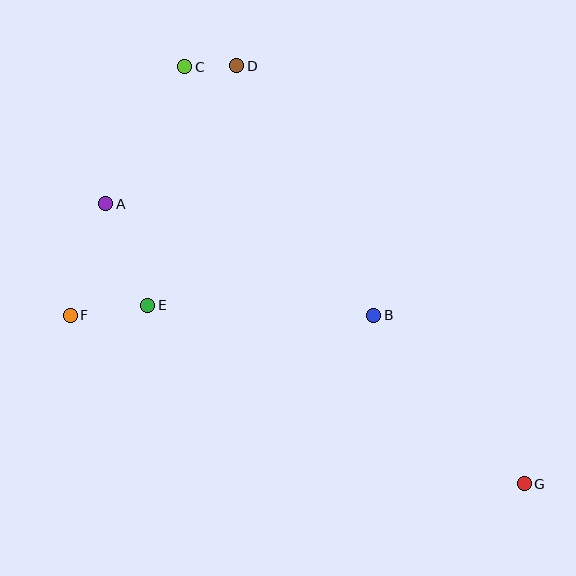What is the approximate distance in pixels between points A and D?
The distance between A and D is approximately 190 pixels.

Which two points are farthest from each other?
Points C and G are farthest from each other.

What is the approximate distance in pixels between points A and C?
The distance between A and C is approximately 158 pixels.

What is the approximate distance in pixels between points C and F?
The distance between C and F is approximately 274 pixels.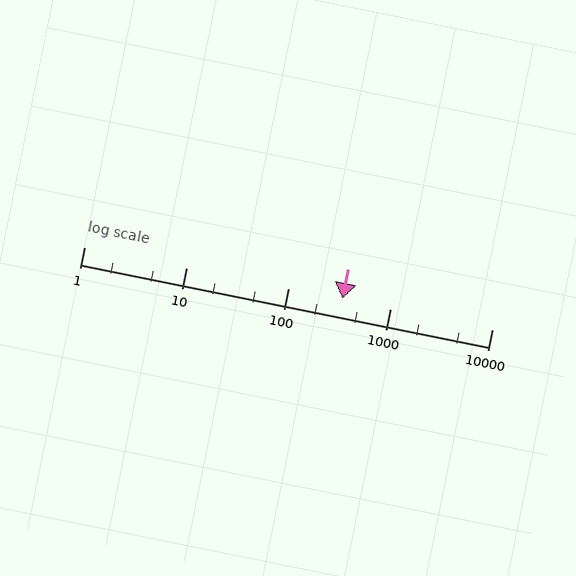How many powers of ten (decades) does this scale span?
The scale spans 4 decades, from 1 to 10000.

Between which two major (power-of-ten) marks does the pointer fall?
The pointer is between 100 and 1000.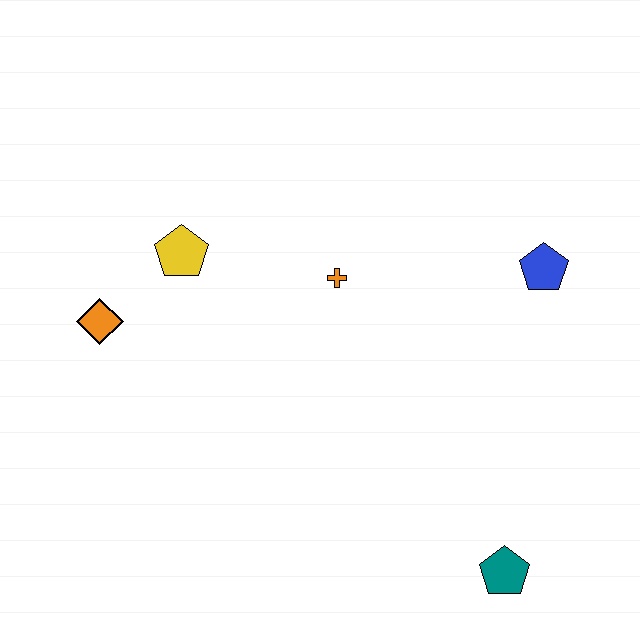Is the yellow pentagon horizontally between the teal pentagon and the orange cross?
No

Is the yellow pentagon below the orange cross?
No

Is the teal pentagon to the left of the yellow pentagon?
No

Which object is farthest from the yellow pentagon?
The teal pentagon is farthest from the yellow pentagon.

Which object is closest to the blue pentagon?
The orange cross is closest to the blue pentagon.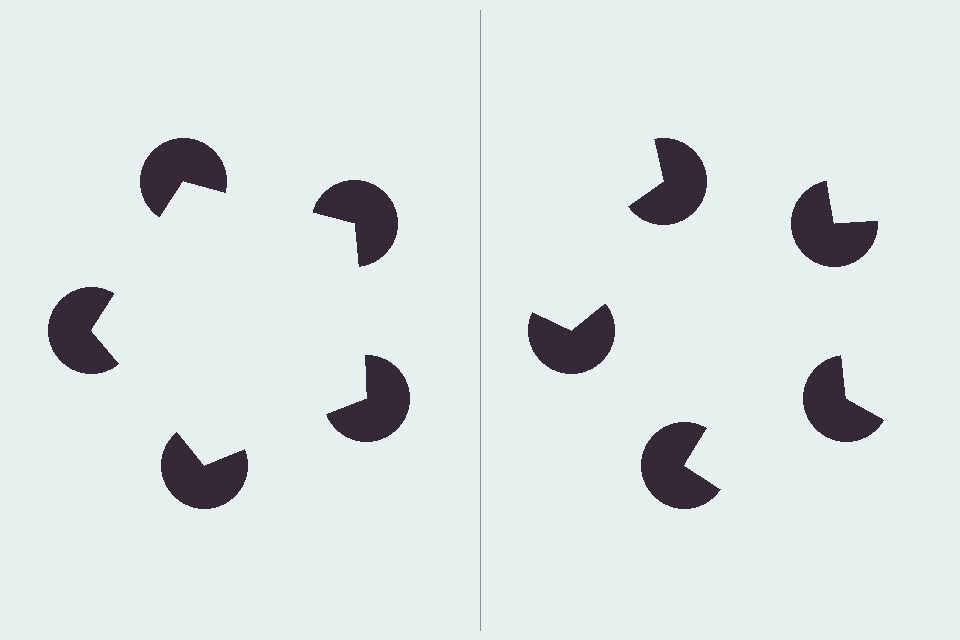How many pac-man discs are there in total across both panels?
10 — 5 on each side.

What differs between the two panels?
The pac-man discs are positioned identically on both sides; only the wedge orientations differ. On the left they align to a pentagon; on the right they are misaligned.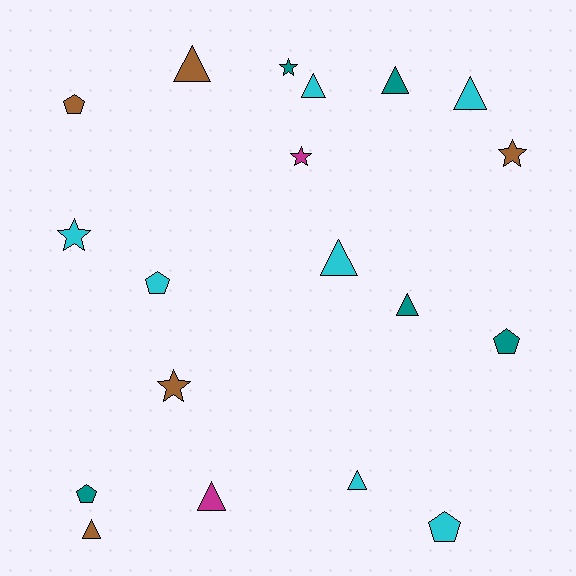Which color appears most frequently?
Cyan, with 7 objects.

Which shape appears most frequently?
Triangle, with 9 objects.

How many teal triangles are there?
There are 2 teal triangles.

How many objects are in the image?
There are 19 objects.